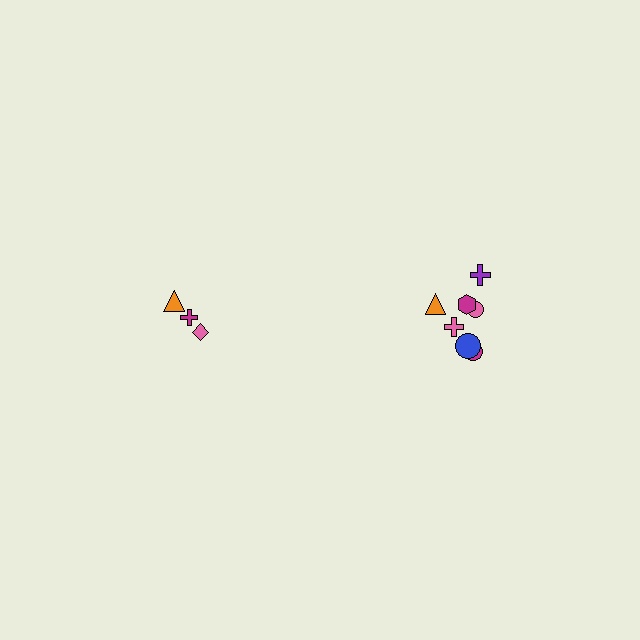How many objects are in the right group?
There are 7 objects.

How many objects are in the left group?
There are 3 objects.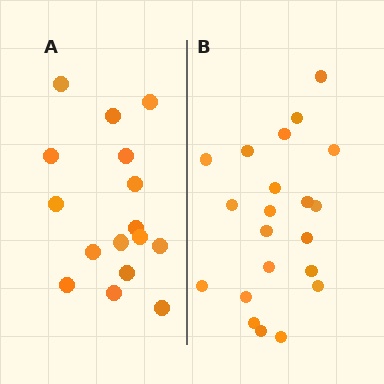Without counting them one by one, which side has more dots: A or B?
Region B (the right region) has more dots.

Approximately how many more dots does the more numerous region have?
Region B has about 5 more dots than region A.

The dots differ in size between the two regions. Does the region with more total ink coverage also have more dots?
No. Region A has more total ink coverage because its dots are larger, but region B actually contains more individual dots. Total area can be misleading — the number of items is what matters here.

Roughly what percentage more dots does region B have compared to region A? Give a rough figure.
About 30% more.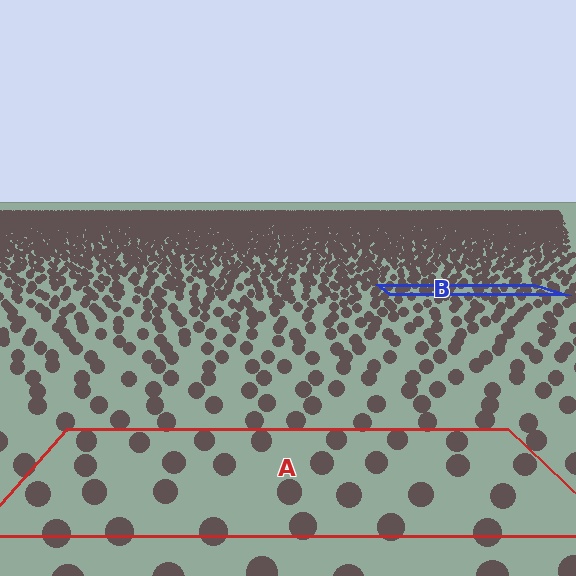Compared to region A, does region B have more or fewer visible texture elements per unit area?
Region B has more texture elements per unit area — they are packed more densely because it is farther away.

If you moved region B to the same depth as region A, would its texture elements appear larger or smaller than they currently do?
They would appear larger. At a closer depth, the same texture elements are projected at a bigger on-screen size.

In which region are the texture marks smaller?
The texture marks are smaller in region B, because it is farther away.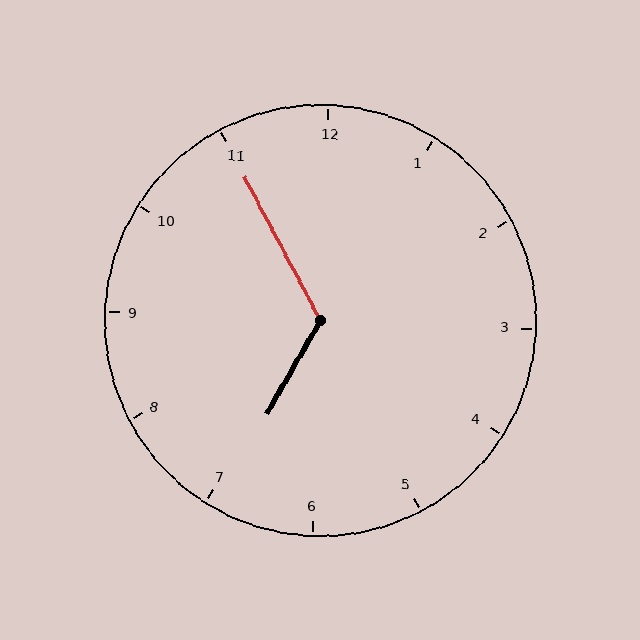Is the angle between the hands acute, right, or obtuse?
It is obtuse.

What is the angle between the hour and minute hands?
Approximately 122 degrees.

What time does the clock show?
6:55.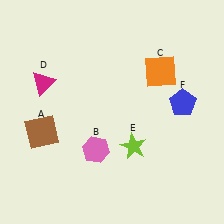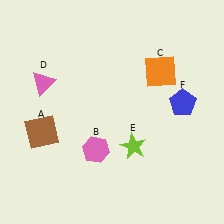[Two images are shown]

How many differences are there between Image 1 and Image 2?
There is 1 difference between the two images.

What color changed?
The triangle (D) changed from magenta in Image 1 to pink in Image 2.